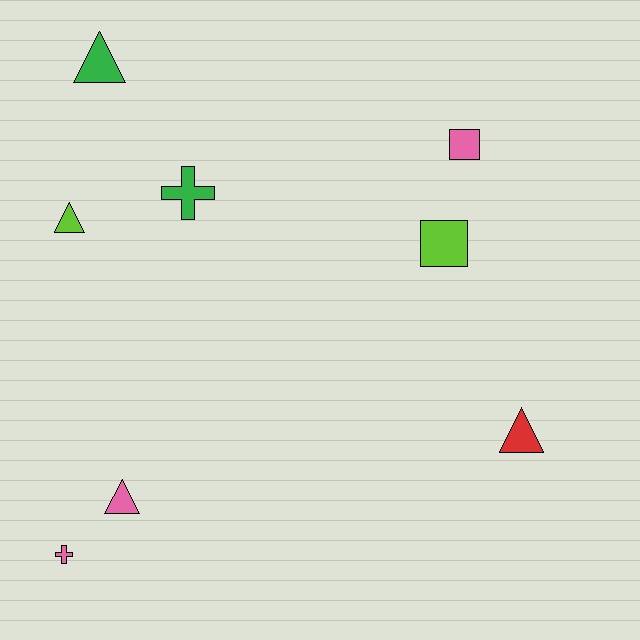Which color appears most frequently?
Pink, with 3 objects.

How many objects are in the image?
There are 8 objects.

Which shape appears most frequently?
Triangle, with 4 objects.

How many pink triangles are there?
There is 1 pink triangle.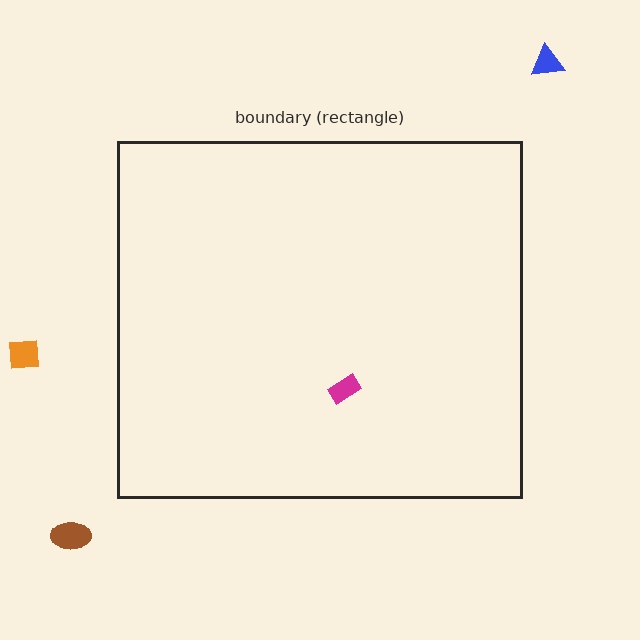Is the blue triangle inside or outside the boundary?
Outside.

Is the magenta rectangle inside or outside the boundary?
Inside.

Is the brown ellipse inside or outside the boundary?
Outside.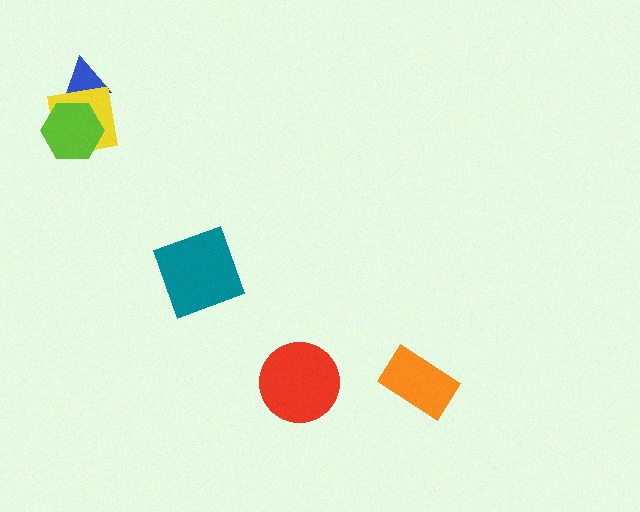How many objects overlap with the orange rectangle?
0 objects overlap with the orange rectangle.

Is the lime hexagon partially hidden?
No, no other shape covers it.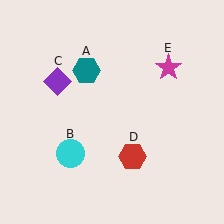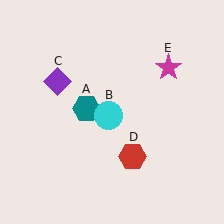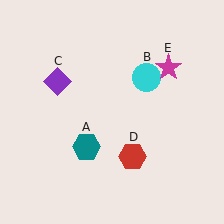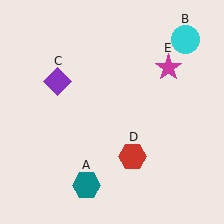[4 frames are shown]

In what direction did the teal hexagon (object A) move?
The teal hexagon (object A) moved down.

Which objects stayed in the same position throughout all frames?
Purple diamond (object C) and red hexagon (object D) and magenta star (object E) remained stationary.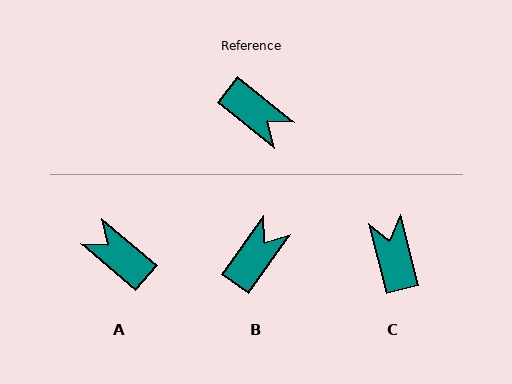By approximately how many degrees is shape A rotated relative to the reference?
Approximately 177 degrees counter-clockwise.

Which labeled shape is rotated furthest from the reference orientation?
A, about 177 degrees away.